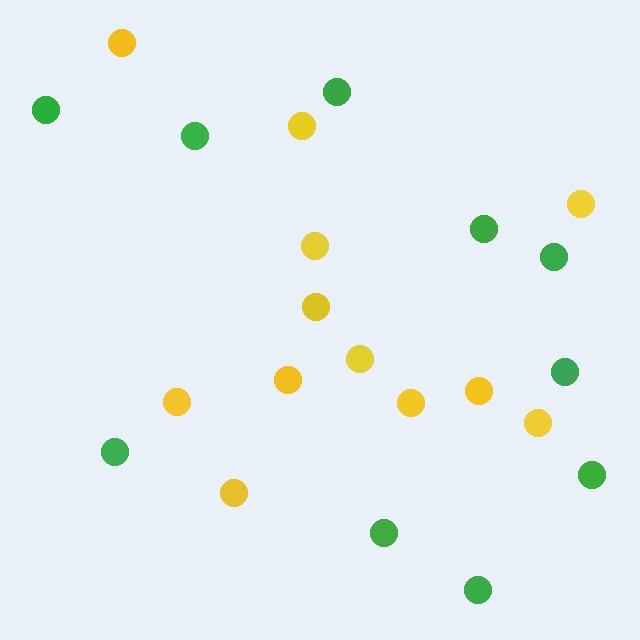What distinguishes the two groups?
There are 2 groups: one group of green circles (10) and one group of yellow circles (12).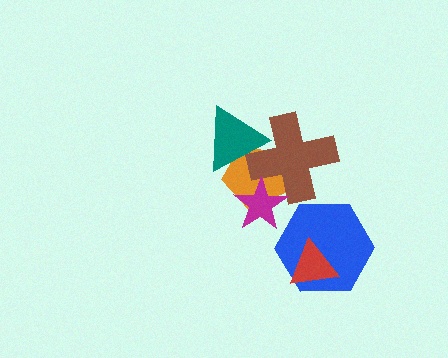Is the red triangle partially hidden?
No, no other shape covers it.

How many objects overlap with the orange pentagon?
3 objects overlap with the orange pentagon.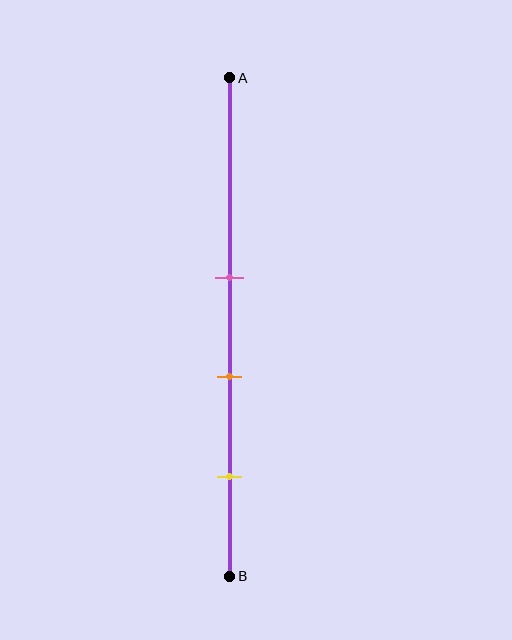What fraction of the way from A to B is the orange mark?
The orange mark is approximately 60% (0.6) of the way from A to B.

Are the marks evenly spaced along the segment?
Yes, the marks are approximately evenly spaced.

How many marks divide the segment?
There are 3 marks dividing the segment.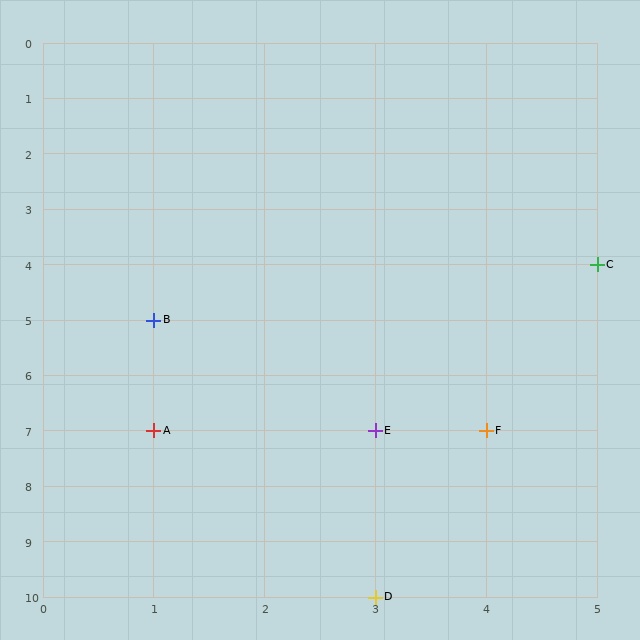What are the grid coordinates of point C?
Point C is at grid coordinates (5, 4).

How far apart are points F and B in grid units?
Points F and B are 3 columns and 2 rows apart (about 3.6 grid units diagonally).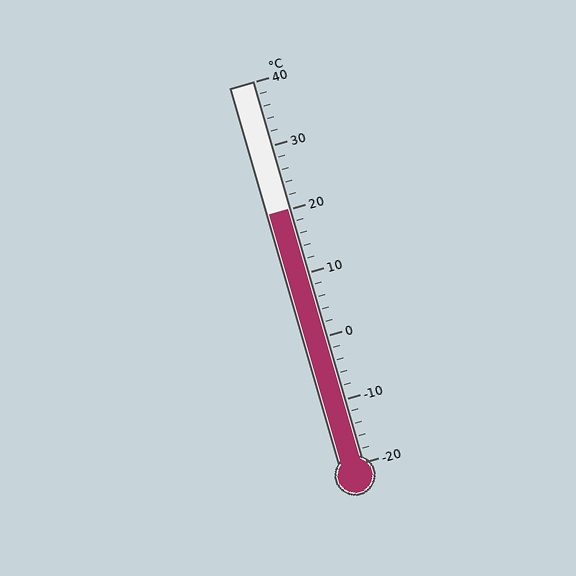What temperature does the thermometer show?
The thermometer shows approximately 20°C.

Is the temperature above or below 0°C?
The temperature is above 0°C.